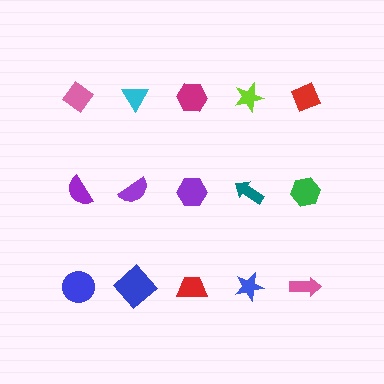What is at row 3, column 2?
A blue diamond.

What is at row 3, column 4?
A blue star.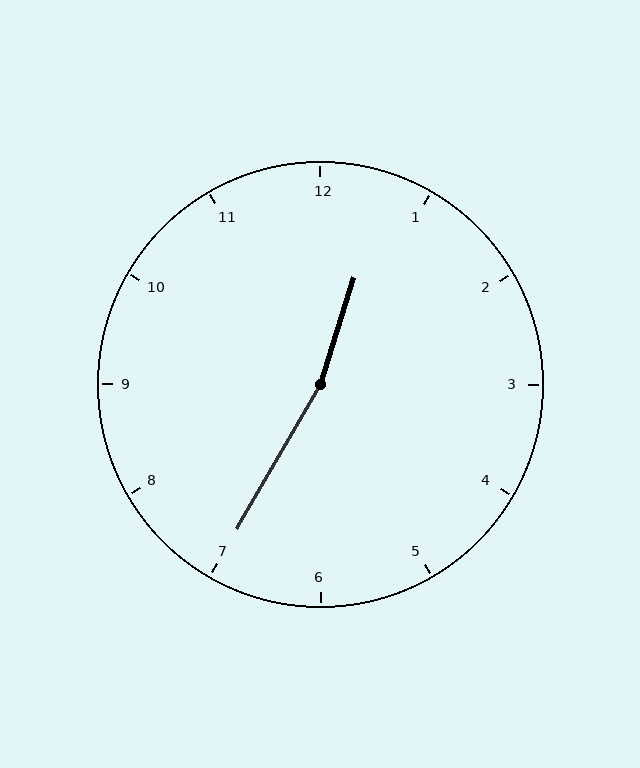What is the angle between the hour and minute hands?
Approximately 168 degrees.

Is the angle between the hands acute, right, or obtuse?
It is obtuse.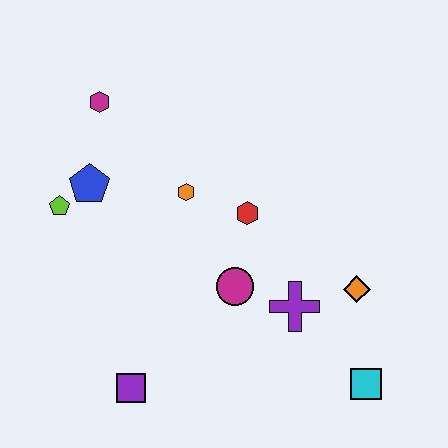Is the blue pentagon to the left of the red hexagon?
Yes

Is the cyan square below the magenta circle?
Yes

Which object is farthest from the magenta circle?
The magenta hexagon is farthest from the magenta circle.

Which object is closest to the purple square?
The magenta circle is closest to the purple square.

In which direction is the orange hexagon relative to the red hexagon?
The orange hexagon is to the left of the red hexagon.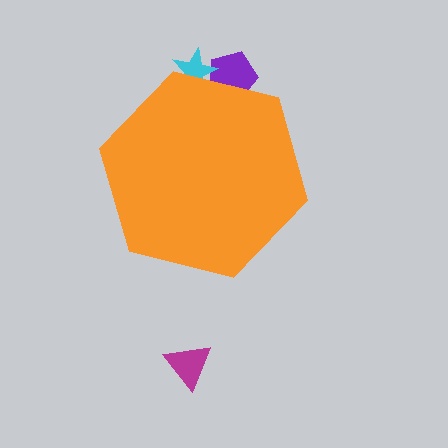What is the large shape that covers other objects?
An orange hexagon.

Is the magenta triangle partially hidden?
No, the magenta triangle is fully visible.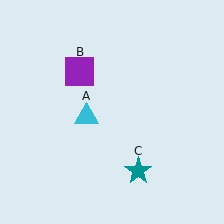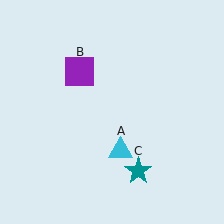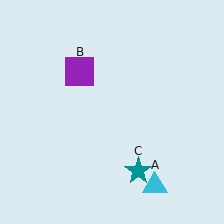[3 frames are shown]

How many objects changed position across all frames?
1 object changed position: cyan triangle (object A).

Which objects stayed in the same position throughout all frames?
Purple square (object B) and teal star (object C) remained stationary.